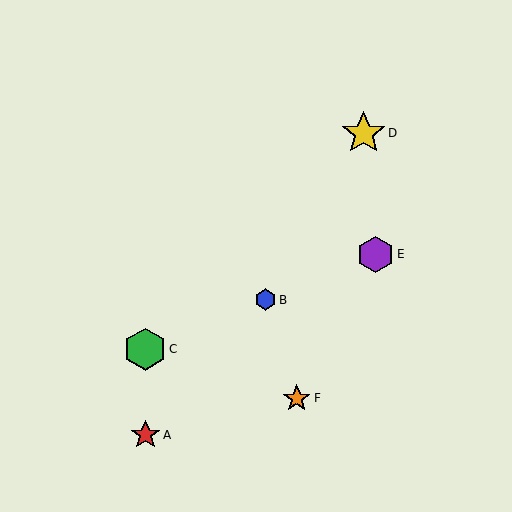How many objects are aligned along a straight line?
3 objects (B, C, E) are aligned along a straight line.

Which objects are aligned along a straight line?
Objects B, C, E are aligned along a straight line.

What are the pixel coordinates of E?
Object E is at (376, 254).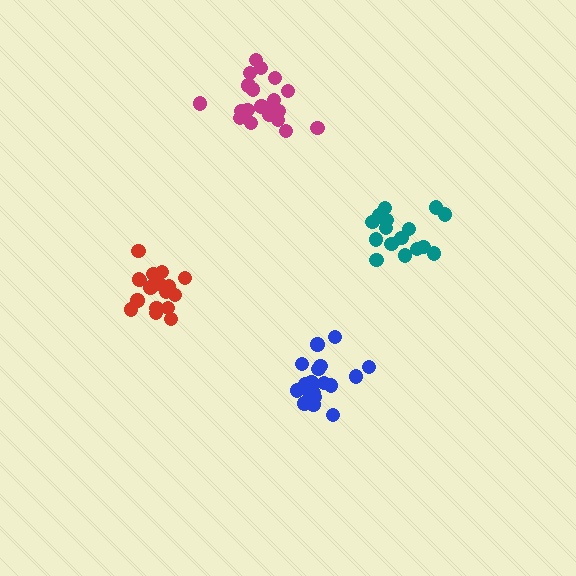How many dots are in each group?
Group 1: 16 dots, Group 2: 17 dots, Group 3: 21 dots, Group 4: 20 dots (74 total).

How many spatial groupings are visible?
There are 4 spatial groupings.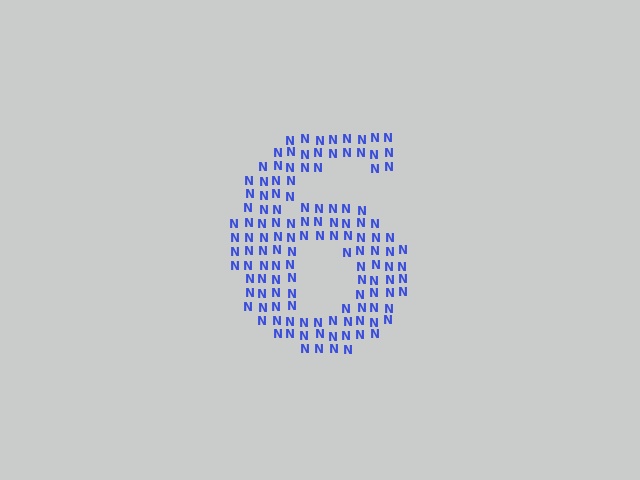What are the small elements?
The small elements are letter N's.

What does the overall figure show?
The overall figure shows the digit 6.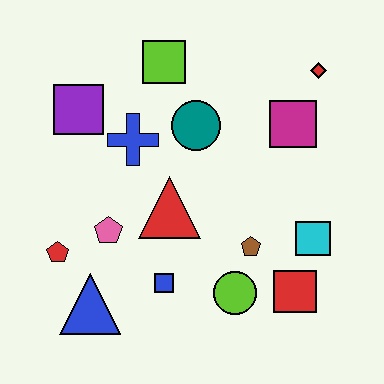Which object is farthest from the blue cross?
The red square is farthest from the blue cross.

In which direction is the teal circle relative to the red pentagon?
The teal circle is to the right of the red pentagon.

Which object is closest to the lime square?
The teal circle is closest to the lime square.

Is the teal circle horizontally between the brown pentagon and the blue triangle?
Yes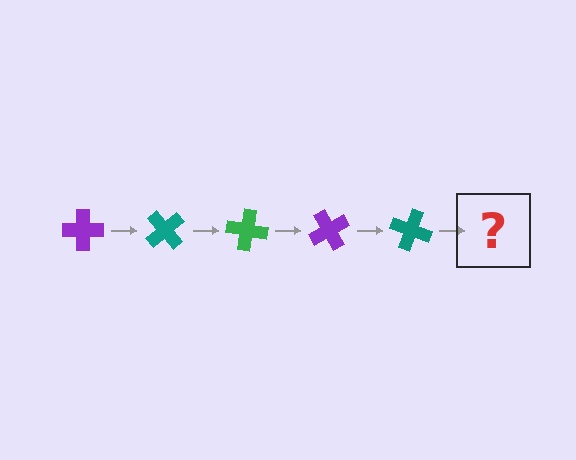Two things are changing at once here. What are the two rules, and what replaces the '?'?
The two rules are that it rotates 50 degrees each step and the color cycles through purple, teal, and green. The '?' should be a green cross, rotated 250 degrees from the start.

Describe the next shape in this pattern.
It should be a green cross, rotated 250 degrees from the start.